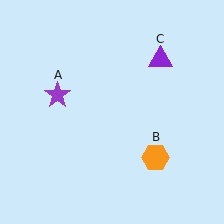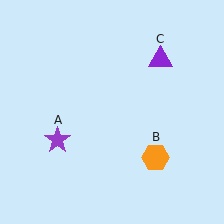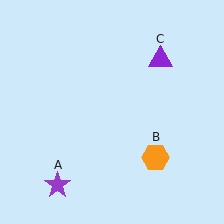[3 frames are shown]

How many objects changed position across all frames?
1 object changed position: purple star (object A).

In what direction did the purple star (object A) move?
The purple star (object A) moved down.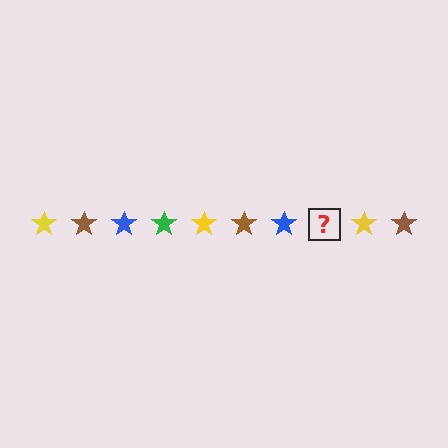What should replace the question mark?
The question mark should be replaced with a green star.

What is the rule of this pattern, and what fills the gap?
The rule is that the pattern cycles through yellow, brown, blue, green stars. The gap should be filled with a green star.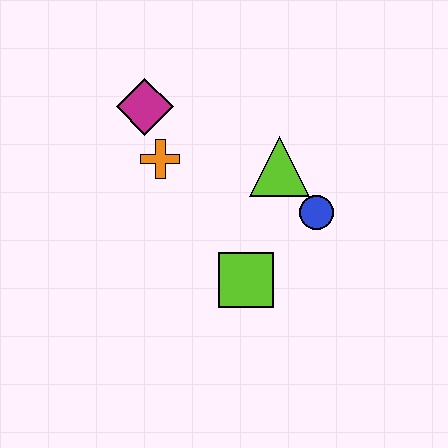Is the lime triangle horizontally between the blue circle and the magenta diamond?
Yes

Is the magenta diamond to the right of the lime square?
No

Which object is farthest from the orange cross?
The blue circle is farthest from the orange cross.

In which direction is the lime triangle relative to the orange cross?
The lime triangle is to the right of the orange cross.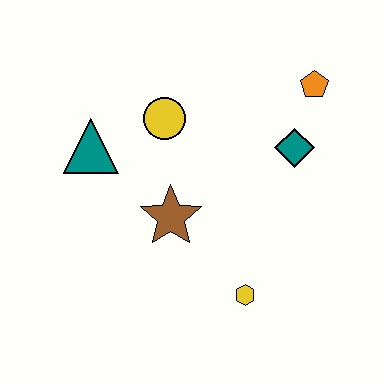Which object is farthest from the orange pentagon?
The teal triangle is farthest from the orange pentagon.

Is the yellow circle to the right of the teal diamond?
No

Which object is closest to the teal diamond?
The orange pentagon is closest to the teal diamond.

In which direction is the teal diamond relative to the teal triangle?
The teal diamond is to the right of the teal triangle.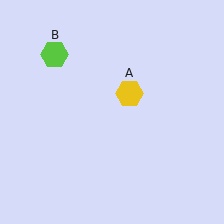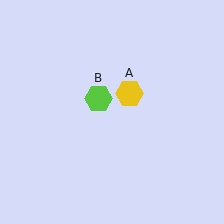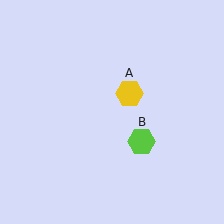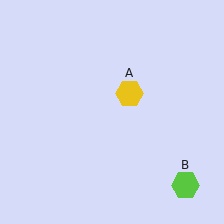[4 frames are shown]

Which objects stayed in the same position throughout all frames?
Yellow hexagon (object A) remained stationary.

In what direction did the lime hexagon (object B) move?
The lime hexagon (object B) moved down and to the right.